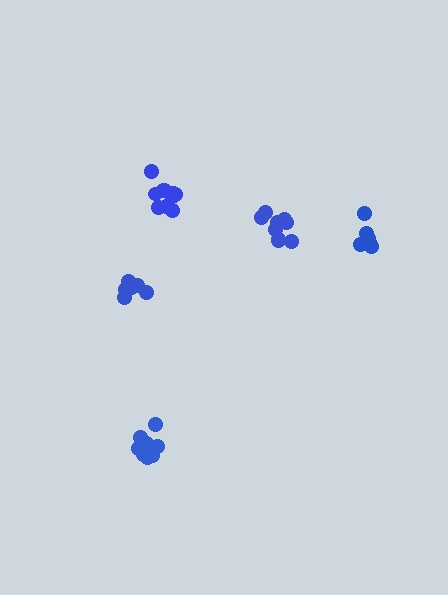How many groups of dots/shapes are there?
There are 5 groups.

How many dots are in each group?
Group 1: 10 dots, Group 2: 6 dots, Group 3: 10 dots, Group 4: 9 dots, Group 5: 6 dots (41 total).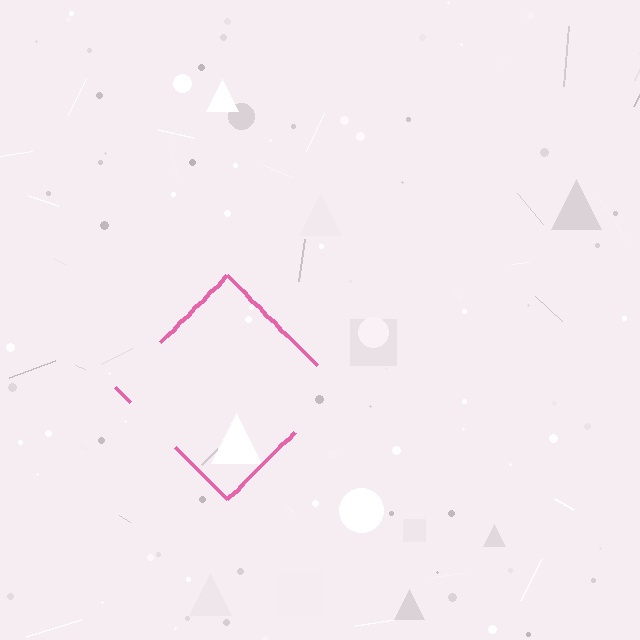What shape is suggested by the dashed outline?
The dashed outline suggests a diamond.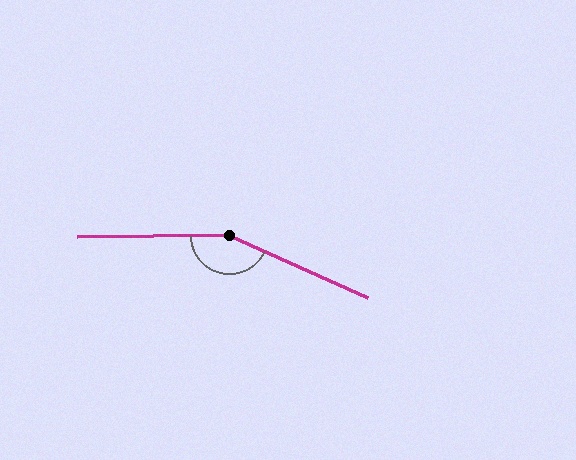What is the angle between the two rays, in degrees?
Approximately 156 degrees.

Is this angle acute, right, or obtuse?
It is obtuse.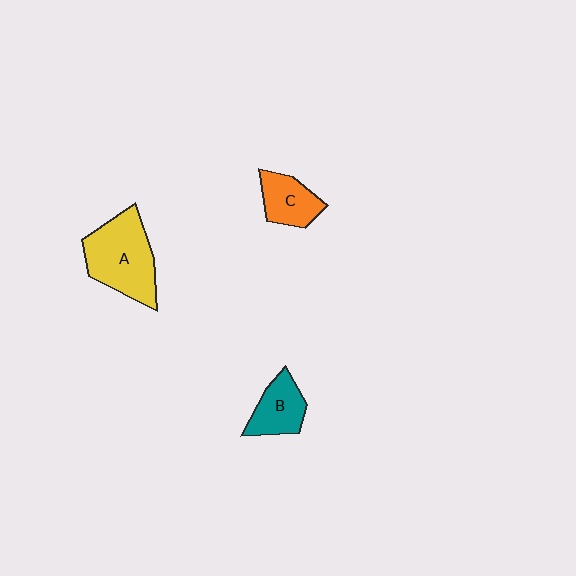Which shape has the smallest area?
Shape C (orange).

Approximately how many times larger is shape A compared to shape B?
Approximately 1.8 times.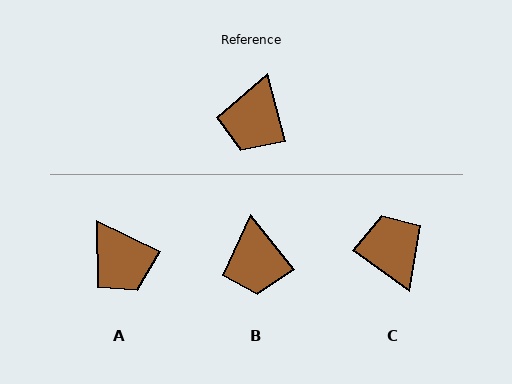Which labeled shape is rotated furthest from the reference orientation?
C, about 140 degrees away.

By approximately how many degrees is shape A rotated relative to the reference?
Approximately 49 degrees counter-clockwise.